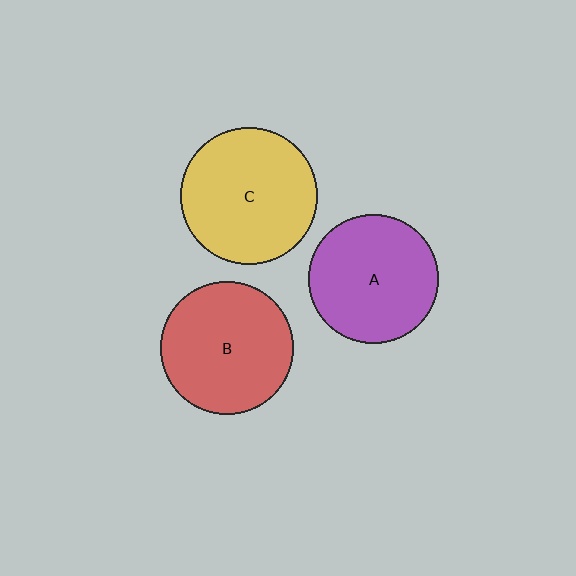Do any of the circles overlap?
No, none of the circles overlap.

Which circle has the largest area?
Circle C (yellow).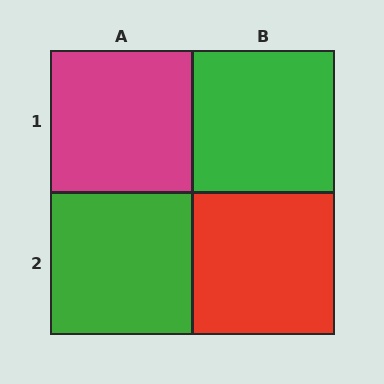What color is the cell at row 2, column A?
Green.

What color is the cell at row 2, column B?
Red.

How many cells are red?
1 cell is red.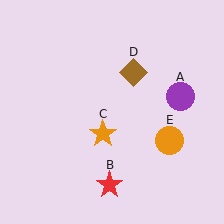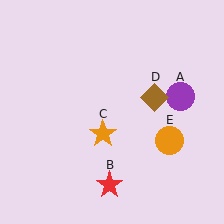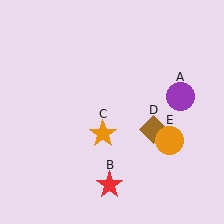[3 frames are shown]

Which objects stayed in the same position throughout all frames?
Purple circle (object A) and red star (object B) and orange star (object C) and orange circle (object E) remained stationary.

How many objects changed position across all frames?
1 object changed position: brown diamond (object D).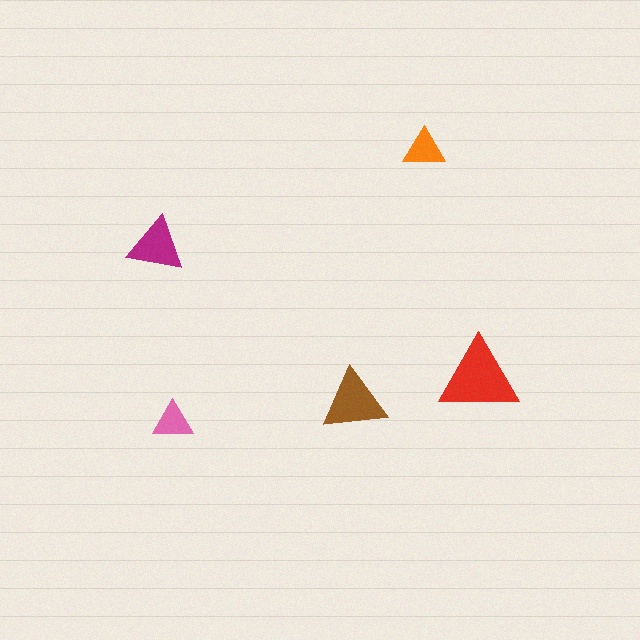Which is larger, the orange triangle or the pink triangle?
The orange one.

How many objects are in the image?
There are 5 objects in the image.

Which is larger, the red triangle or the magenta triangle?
The red one.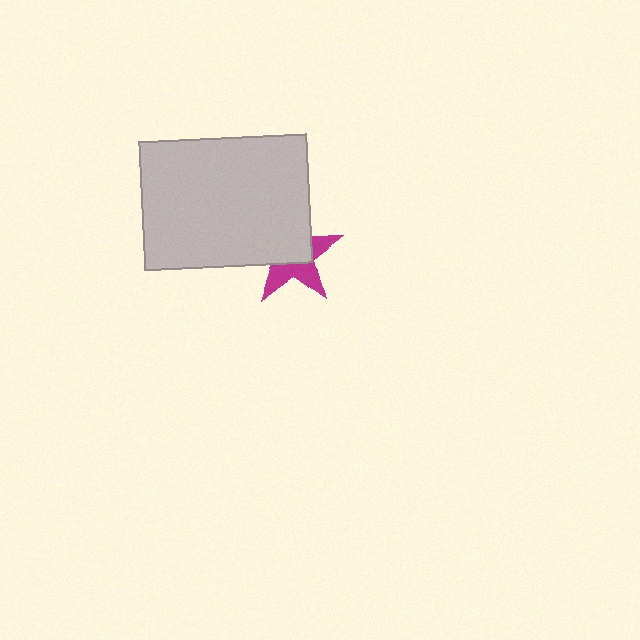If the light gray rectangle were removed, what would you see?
You would see the complete magenta star.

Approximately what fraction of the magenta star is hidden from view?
Roughly 56% of the magenta star is hidden behind the light gray rectangle.